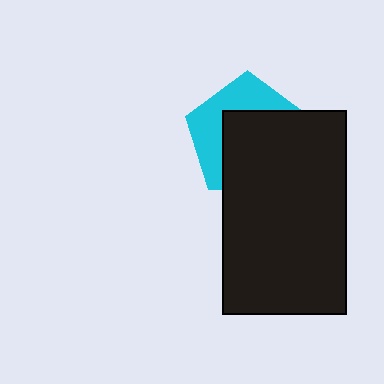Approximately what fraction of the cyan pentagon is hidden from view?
Roughly 60% of the cyan pentagon is hidden behind the black rectangle.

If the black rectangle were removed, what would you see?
You would see the complete cyan pentagon.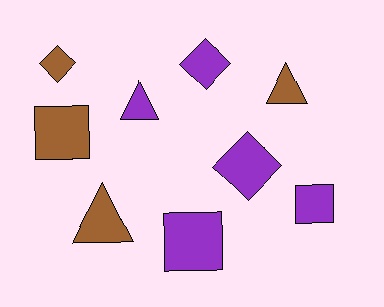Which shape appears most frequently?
Diamond, with 3 objects.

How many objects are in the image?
There are 9 objects.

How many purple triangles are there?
There is 1 purple triangle.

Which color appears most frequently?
Purple, with 5 objects.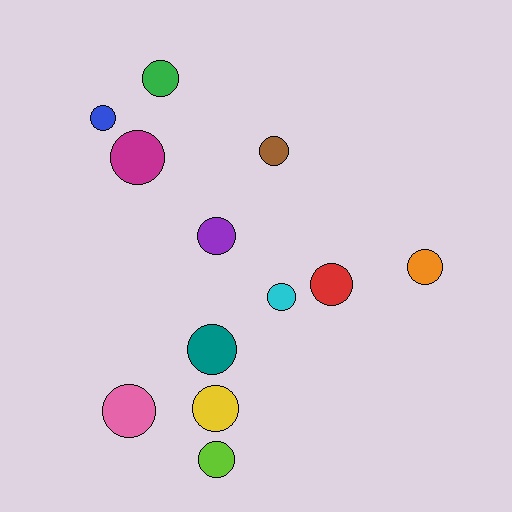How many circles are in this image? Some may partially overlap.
There are 12 circles.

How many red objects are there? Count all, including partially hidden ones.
There is 1 red object.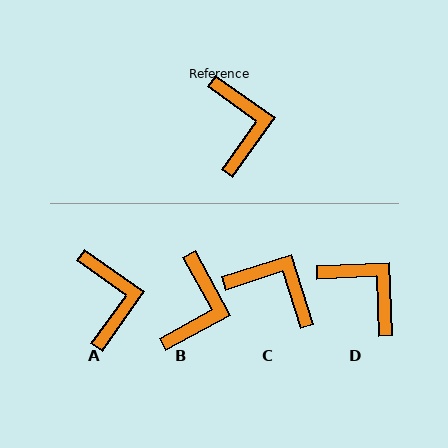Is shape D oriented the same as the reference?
No, it is off by about 38 degrees.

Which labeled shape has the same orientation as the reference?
A.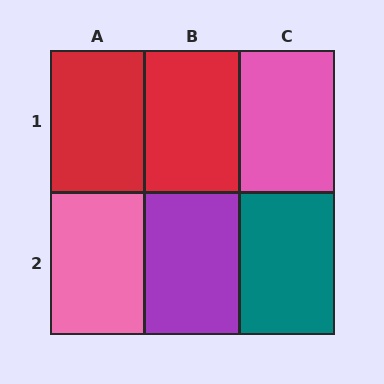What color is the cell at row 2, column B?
Purple.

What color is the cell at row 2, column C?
Teal.